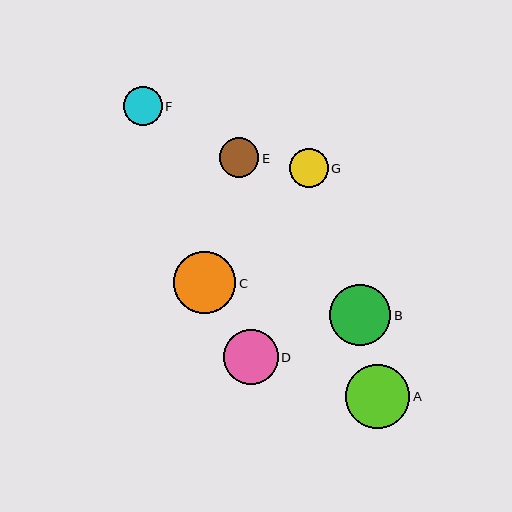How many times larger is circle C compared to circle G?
Circle C is approximately 1.6 times the size of circle G.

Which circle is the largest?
Circle A is the largest with a size of approximately 64 pixels.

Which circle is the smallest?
Circle F is the smallest with a size of approximately 39 pixels.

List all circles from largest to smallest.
From largest to smallest: A, C, B, D, E, G, F.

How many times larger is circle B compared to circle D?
Circle B is approximately 1.1 times the size of circle D.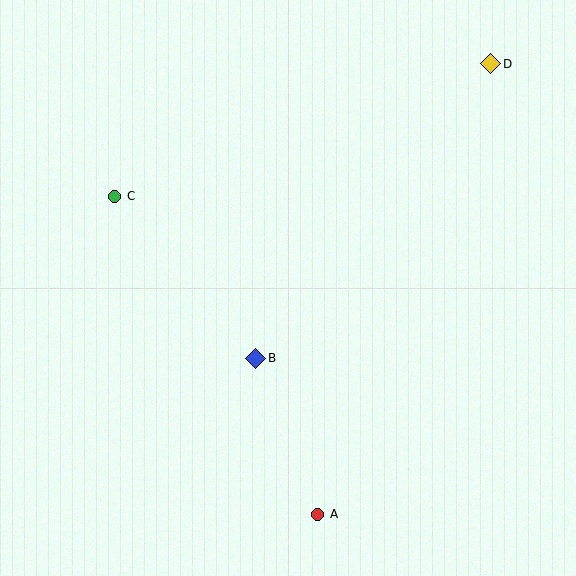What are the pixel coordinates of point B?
Point B is at (256, 358).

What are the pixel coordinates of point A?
Point A is at (318, 514).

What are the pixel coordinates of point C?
Point C is at (115, 196).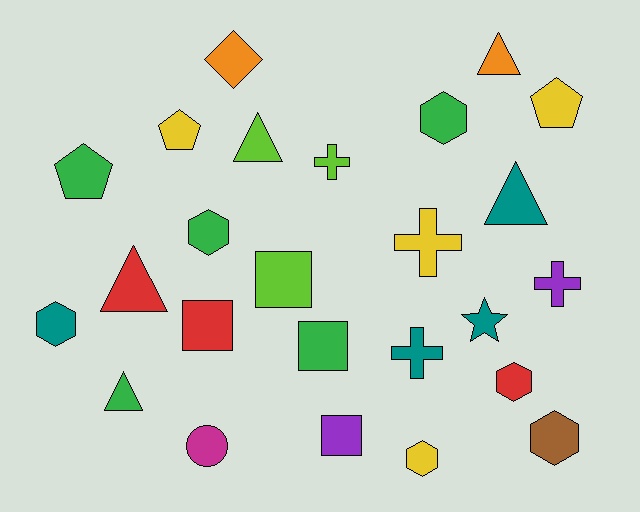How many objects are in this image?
There are 25 objects.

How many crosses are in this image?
There are 4 crosses.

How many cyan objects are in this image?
There are no cyan objects.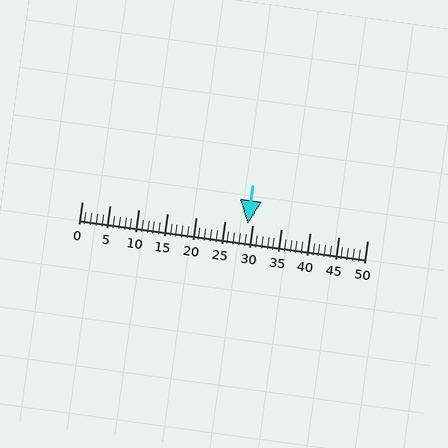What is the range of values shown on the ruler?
The ruler shows values from 0 to 50.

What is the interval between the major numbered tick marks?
The major tick marks are spaced 5 units apart.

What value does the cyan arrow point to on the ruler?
The cyan arrow points to approximately 29.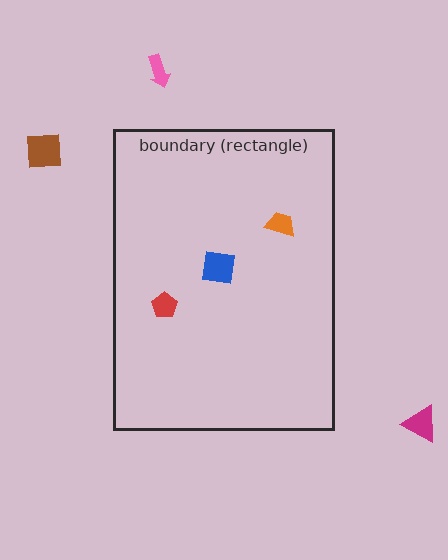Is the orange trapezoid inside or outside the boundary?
Inside.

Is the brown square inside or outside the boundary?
Outside.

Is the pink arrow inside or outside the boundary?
Outside.